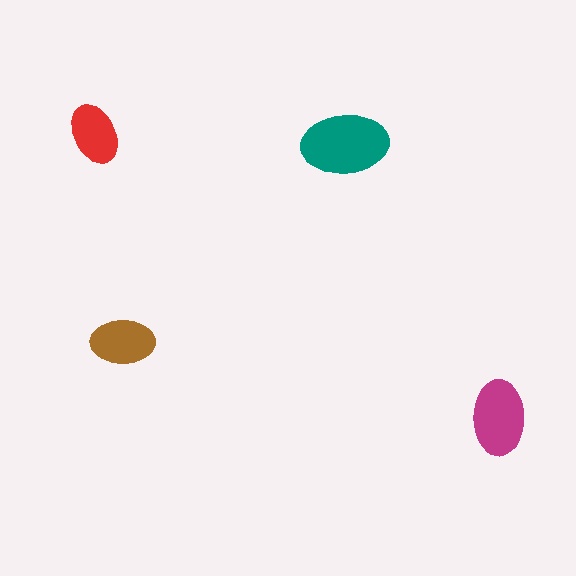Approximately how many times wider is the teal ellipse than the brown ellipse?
About 1.5 times wider.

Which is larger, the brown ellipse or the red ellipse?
The brown one.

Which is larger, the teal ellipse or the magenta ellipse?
The teal one.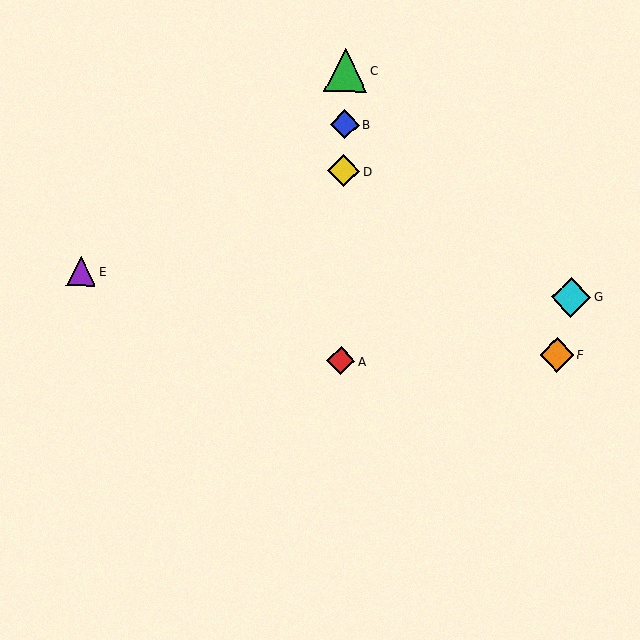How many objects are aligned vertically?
4 objects (A, B, C, D) are aligned vertically.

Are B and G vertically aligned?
No, B is at x≈345 and G is at x≈571.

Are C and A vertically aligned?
Yes, both are at x≈345.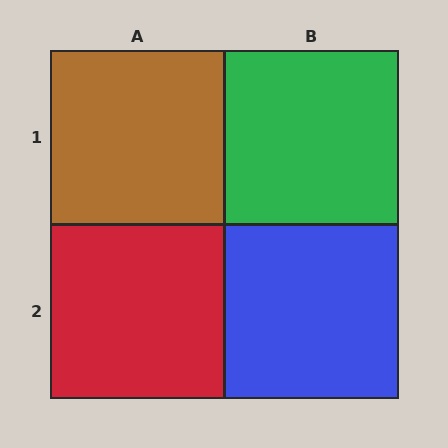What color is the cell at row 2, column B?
Blue.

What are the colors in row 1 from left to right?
Brown, green.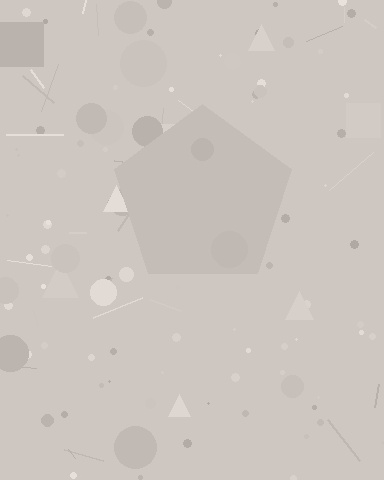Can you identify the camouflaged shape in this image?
The camouflaged shape is a pentagon.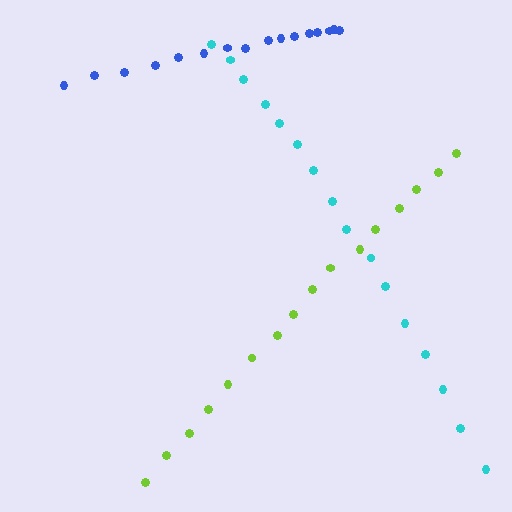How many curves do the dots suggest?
There are 3 distinct paths.